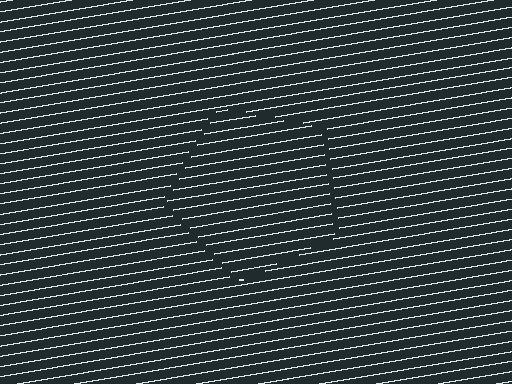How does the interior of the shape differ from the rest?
The interior of the shape contains the same grating, shifted by half a period — the contour is defined by the phase discontinuity where line-ends from the inner and outer gratings abut.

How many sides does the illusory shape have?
5 sides — the line-ends trace a pentagon.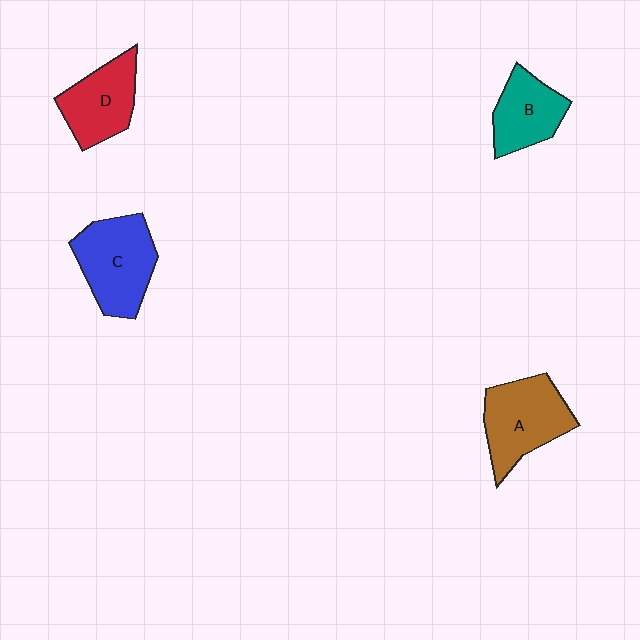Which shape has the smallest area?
Shape B (teal).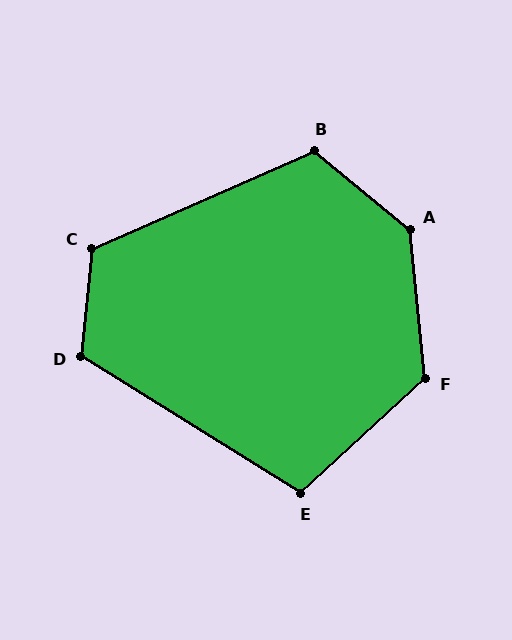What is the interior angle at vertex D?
Approximately 116 degrees (obtuse).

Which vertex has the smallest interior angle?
E, at approximately 105 degrees.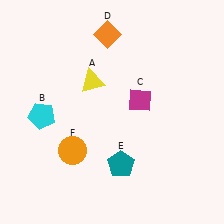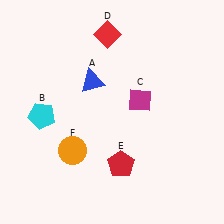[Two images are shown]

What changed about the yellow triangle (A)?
In Image 1, A is yellow. In Image 2, it changed to blue.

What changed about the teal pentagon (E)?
In Image 1, E is teal. In Image 2, it changed to red.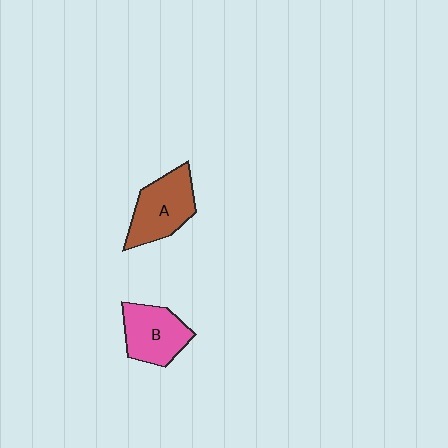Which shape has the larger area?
Shape A (brown).